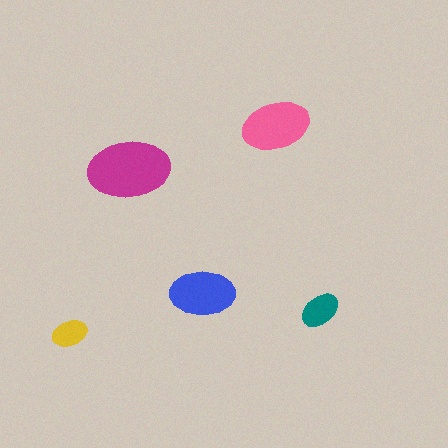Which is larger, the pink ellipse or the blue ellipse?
The pink one.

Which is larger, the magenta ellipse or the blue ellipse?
The magenta one.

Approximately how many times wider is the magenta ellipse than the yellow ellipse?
About 2.5 times wider.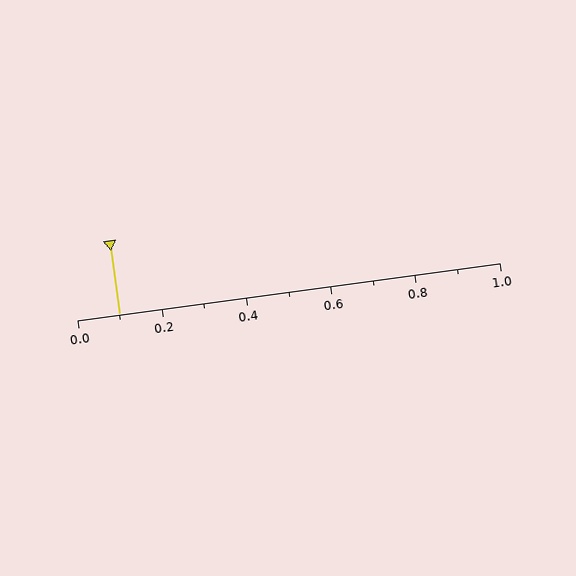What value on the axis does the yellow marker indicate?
The marker indicates approximately 0.1.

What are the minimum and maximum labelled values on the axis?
The axis runs from 0.0 to 1.0.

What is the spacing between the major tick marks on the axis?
The major ticks are spaced 0.2 apart.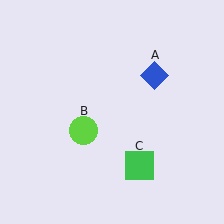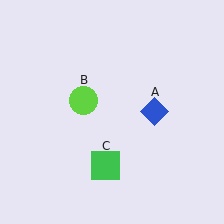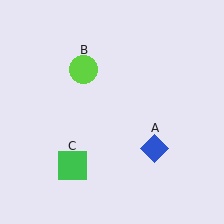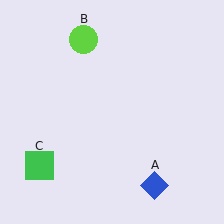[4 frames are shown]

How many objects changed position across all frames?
3 objects changed position: blue diamond (object A), lime circle (object B), green square (object C).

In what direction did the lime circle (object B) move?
The lime circle (object B) moved up.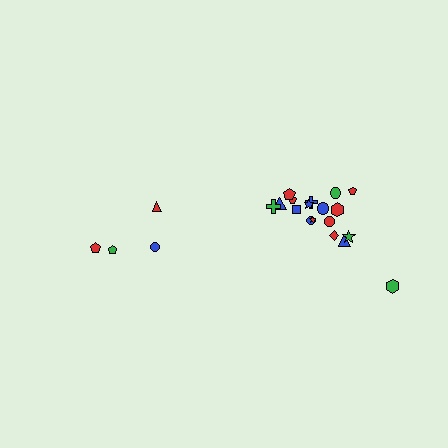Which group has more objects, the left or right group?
The right group.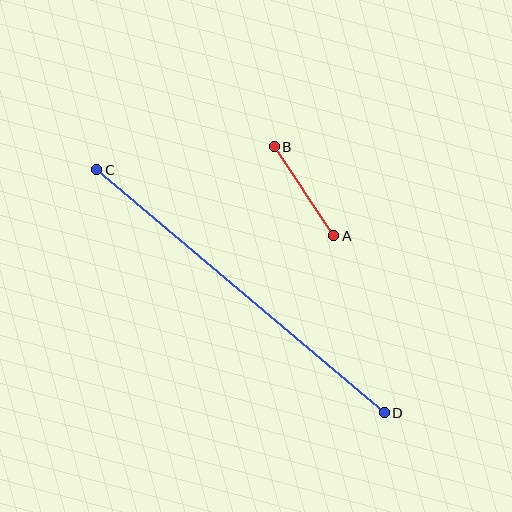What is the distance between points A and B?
The distance is approximately 107 pixels.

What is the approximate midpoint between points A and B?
The midpoint is at approximately (304, 191) pixels.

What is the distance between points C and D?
The distance is approximately 377 pixels.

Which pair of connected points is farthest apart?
Points C and D are farthest apart.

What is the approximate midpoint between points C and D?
The midpoint is at approximately (241, 291) pixels.